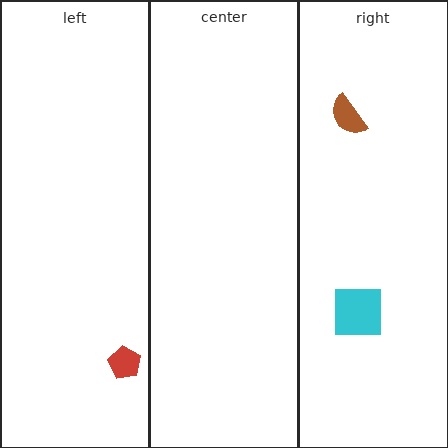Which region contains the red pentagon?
The left region.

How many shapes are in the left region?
1.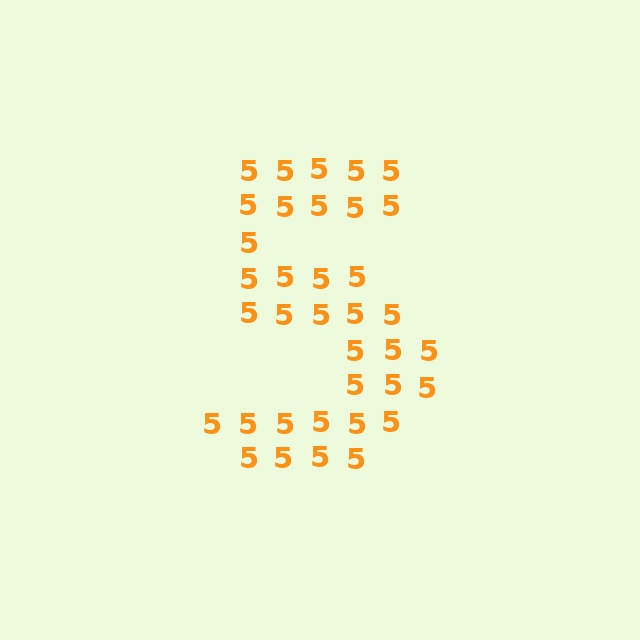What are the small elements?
The small elements are digit 5's.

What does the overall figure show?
The overall figure shows the digit 5.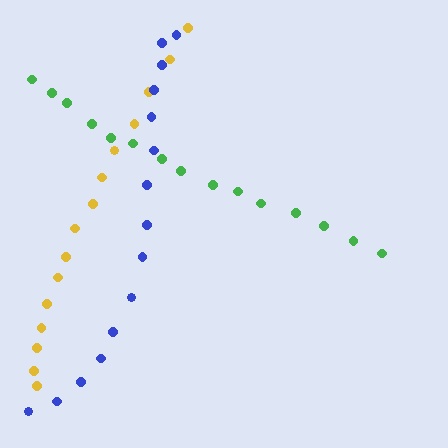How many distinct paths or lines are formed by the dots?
There are 3 distinct paths.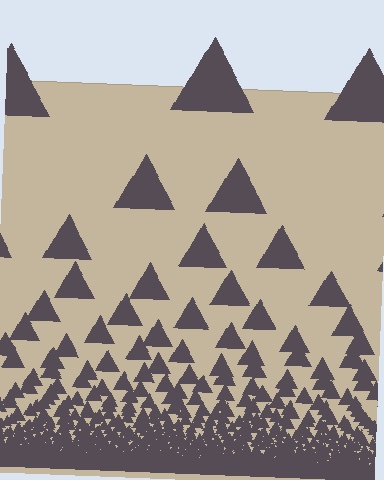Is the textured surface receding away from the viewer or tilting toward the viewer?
The surface appears to tilt toward the viewer. Texture elements get larger and sparser toward the top.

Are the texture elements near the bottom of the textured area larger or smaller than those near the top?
Smaller. The gradient is inverted — elements near the bottom are smaller and denser.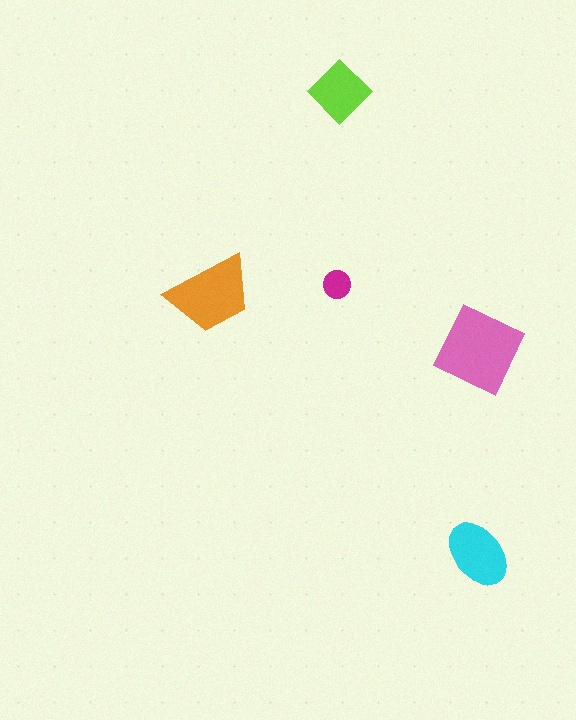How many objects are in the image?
There are 5 objects in the image.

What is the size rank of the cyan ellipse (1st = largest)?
3rd.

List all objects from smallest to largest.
The magenta circle, the lime diamond, the cyan ellipse, the orange trapezoid, the pink square.